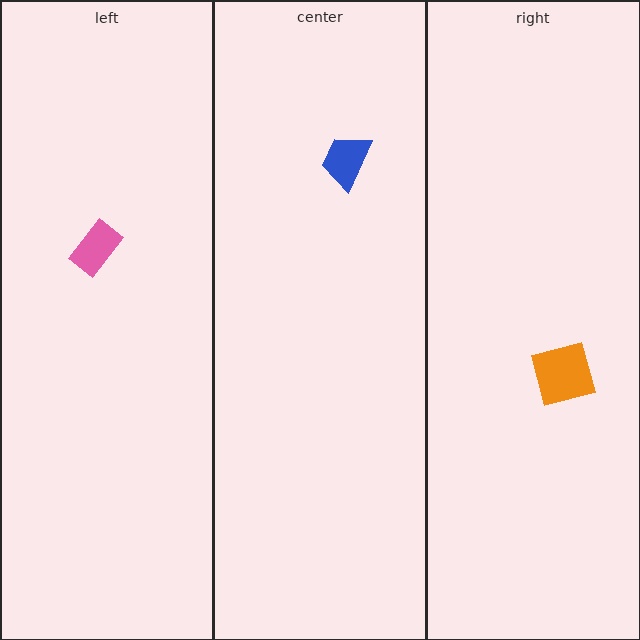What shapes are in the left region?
The pink rectangle.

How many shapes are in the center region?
1.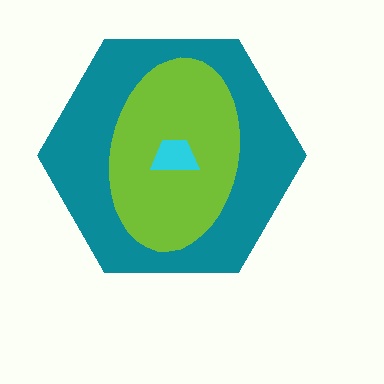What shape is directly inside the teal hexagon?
The lime ellipse.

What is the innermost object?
The cyan trapezoid.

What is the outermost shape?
The teal hexagon.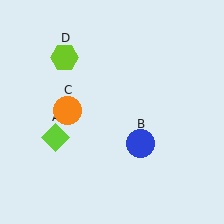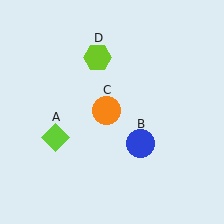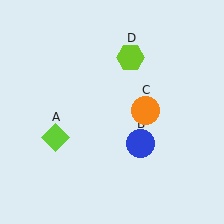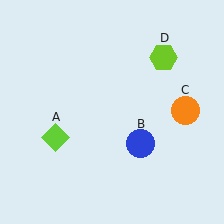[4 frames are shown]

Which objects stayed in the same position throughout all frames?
Lime diamond (object A) and blue circle (object B) remained stationary.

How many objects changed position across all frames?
2 objects changed position: orange circle (object C), lime hexagon (object D).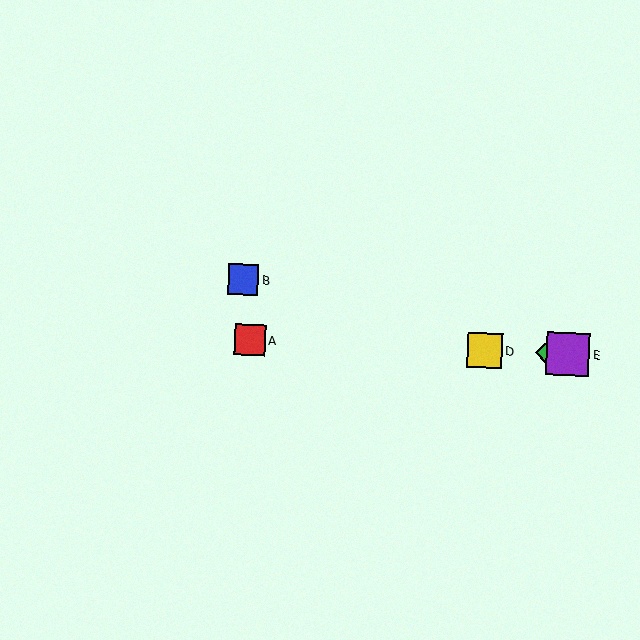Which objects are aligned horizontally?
Objects A, C, D, E are aligned horizontally.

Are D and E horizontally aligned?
Yes, both are at y≈350.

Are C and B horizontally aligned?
No, C is at y≈354 and B is at y≈280.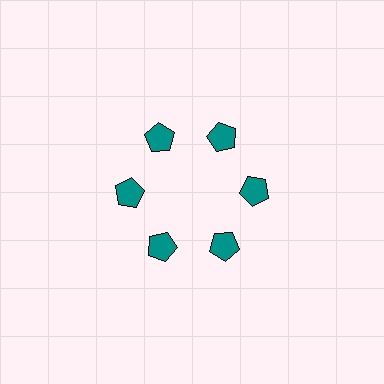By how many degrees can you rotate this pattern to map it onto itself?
The pattern maps onto itself every 60 degrees of rotation.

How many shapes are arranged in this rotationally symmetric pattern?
There are 6 shapes, arranged in 6 groups of 1.